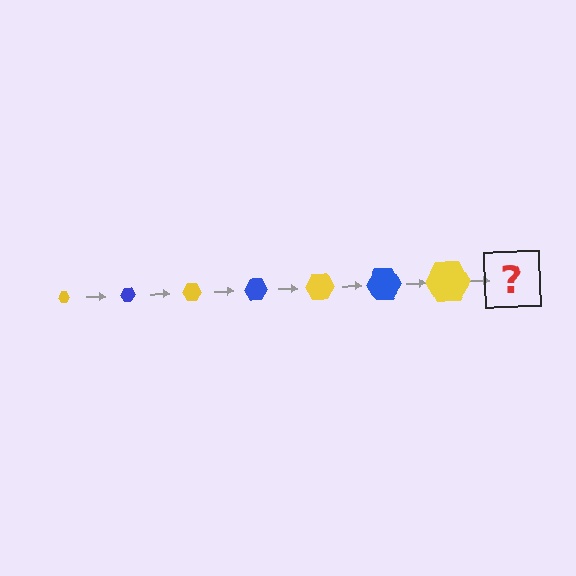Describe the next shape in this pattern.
It should be a blue hexagon, larger than the previous one.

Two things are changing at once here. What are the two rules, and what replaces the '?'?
The two rules are that the hexagon grows larger each step and the color cycles through yellow and blue. The '?' should be a blue hexagon, larger than the previous one.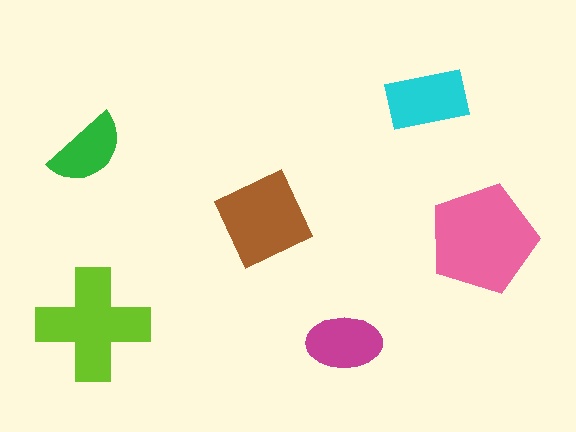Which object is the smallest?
The green semicircle.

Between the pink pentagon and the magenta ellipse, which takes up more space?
The pink pentagon.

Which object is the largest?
The pink pentagon.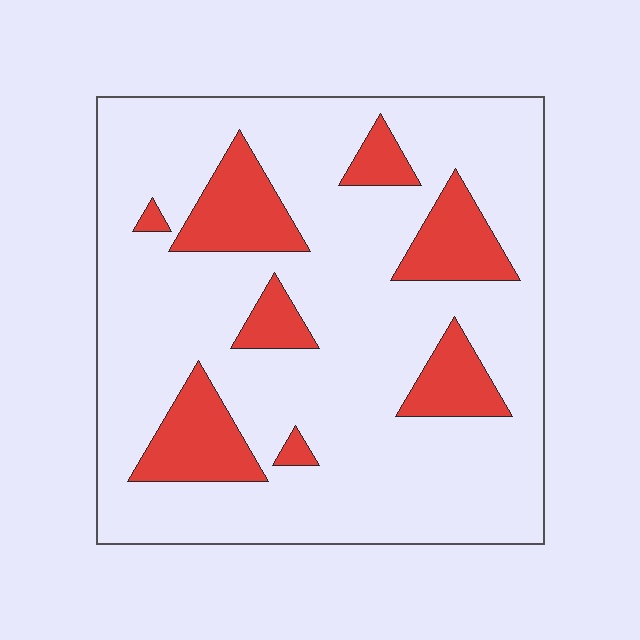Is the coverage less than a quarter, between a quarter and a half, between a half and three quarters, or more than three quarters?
Less than a quarter.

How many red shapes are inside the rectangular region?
8.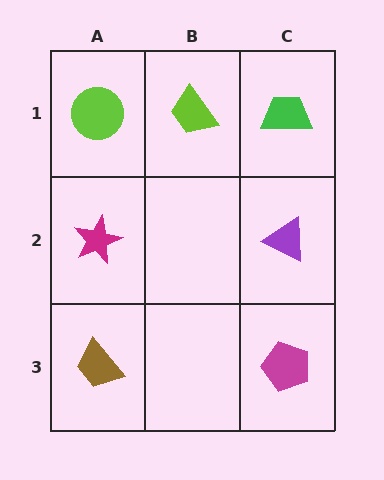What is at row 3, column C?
A magenta pentagon.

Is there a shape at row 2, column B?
No, that cell is empty.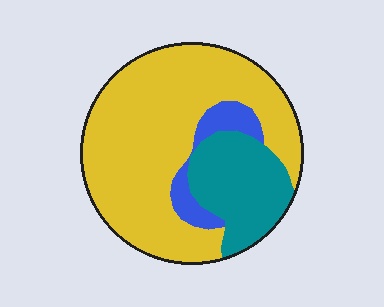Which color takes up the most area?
Yellow, at roughly 70%.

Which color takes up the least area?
Blue, at roughly 10%.